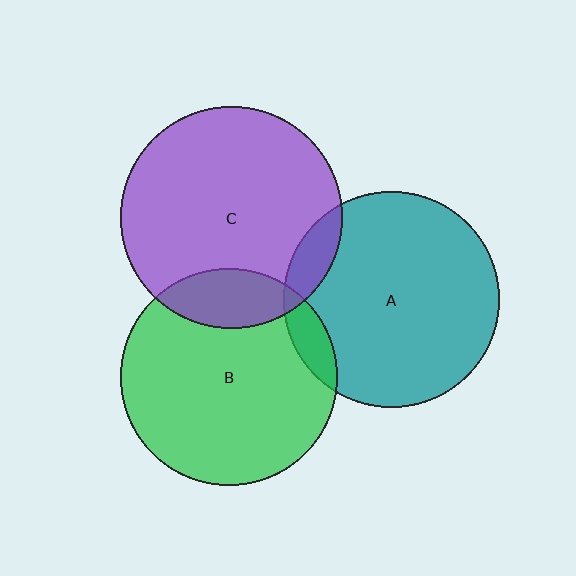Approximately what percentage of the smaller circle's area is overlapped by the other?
Approximately 10%.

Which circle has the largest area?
Circle C (purple).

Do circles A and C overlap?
Yes.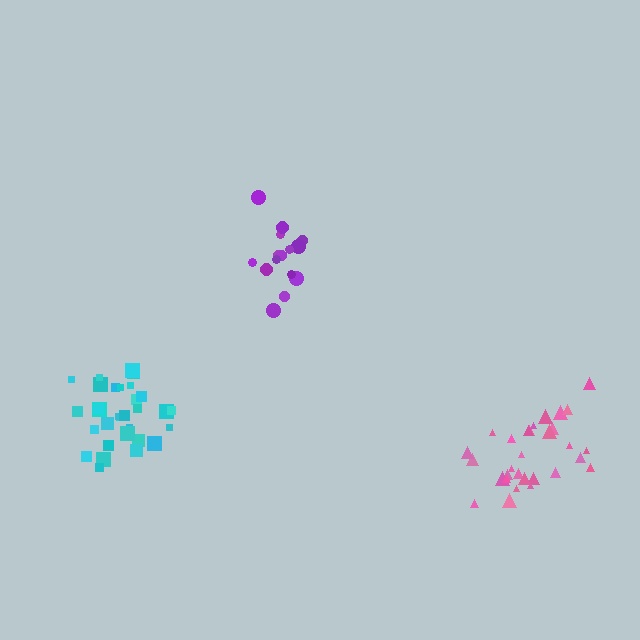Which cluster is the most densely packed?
Cyan.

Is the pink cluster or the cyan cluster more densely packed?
Cyan.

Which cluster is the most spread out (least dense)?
Purple.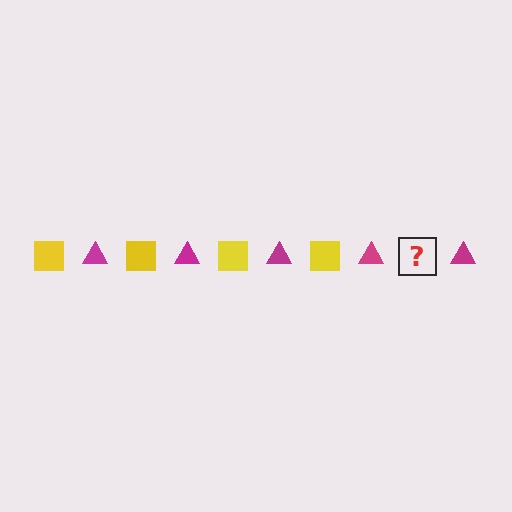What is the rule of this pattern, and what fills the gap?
The rule is that the pattern alternates between yellow square and magenta triangle. The gap should be filled with a yellow square.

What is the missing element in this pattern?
The missing element is a yellow square.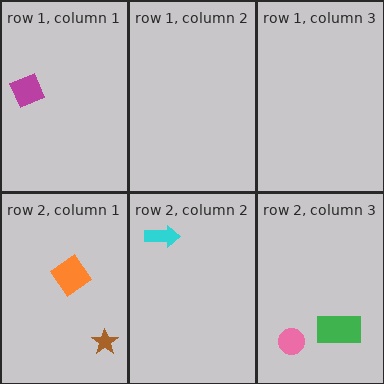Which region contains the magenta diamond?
The row 1, column 1 region.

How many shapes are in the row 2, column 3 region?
2.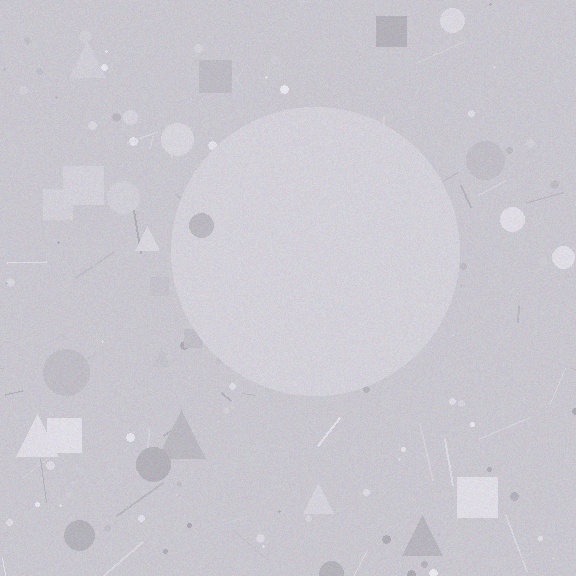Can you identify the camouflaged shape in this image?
The camouflaged shape is a circle.